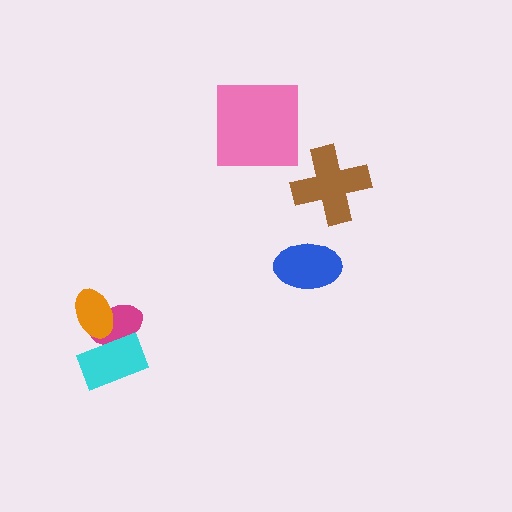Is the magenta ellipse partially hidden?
Yes, it is partially covered by another shape.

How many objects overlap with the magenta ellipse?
2 objects overlap with the magenta ellipse.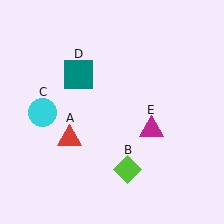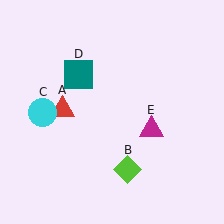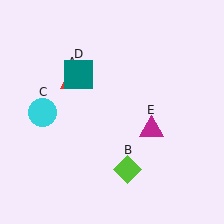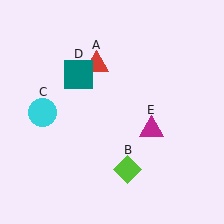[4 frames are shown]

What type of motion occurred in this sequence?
The red triangle (object A) rotated clockwise around the center of the scene.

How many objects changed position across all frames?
1 object changed position: red triangle (object A).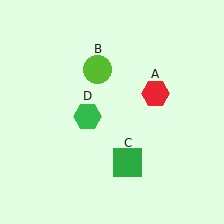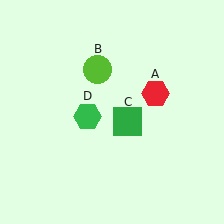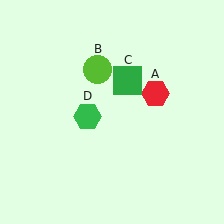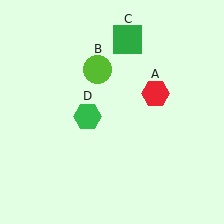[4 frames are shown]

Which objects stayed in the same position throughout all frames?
Red hexagon (object A) and lime circle (object B) and green hexagon (object D) remained stationary.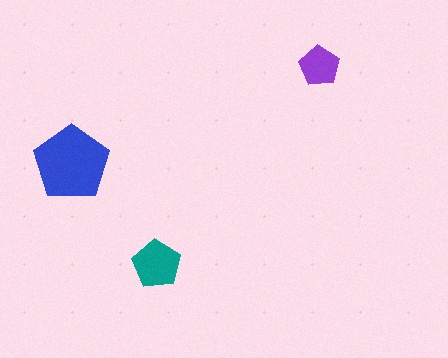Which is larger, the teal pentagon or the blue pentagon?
The blue one.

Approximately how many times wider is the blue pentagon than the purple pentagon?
About 2 times wider.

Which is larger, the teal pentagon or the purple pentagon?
The teal one.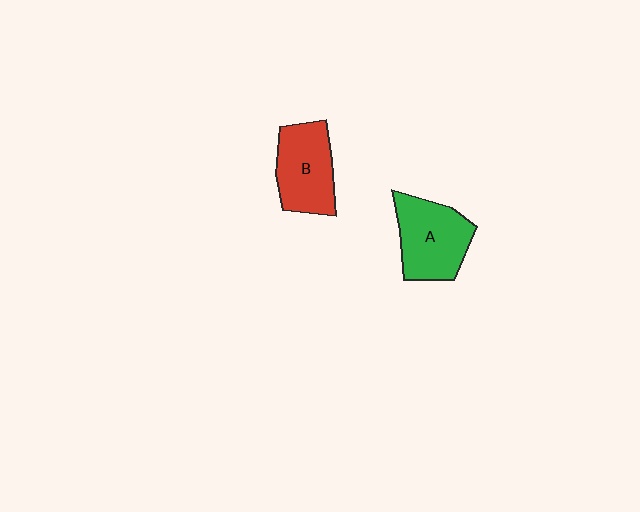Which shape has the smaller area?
Shape B (red).